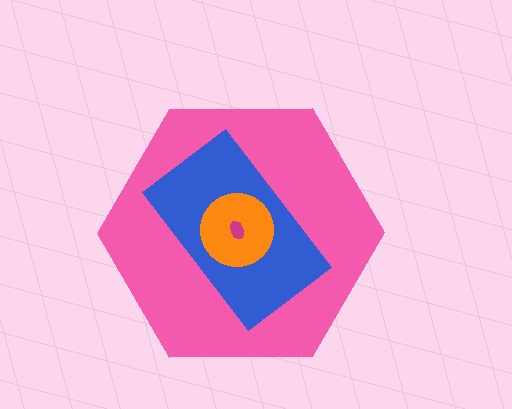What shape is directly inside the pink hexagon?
The blue rectangle.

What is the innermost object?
The magenta ellipse.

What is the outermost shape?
The pink hexagon.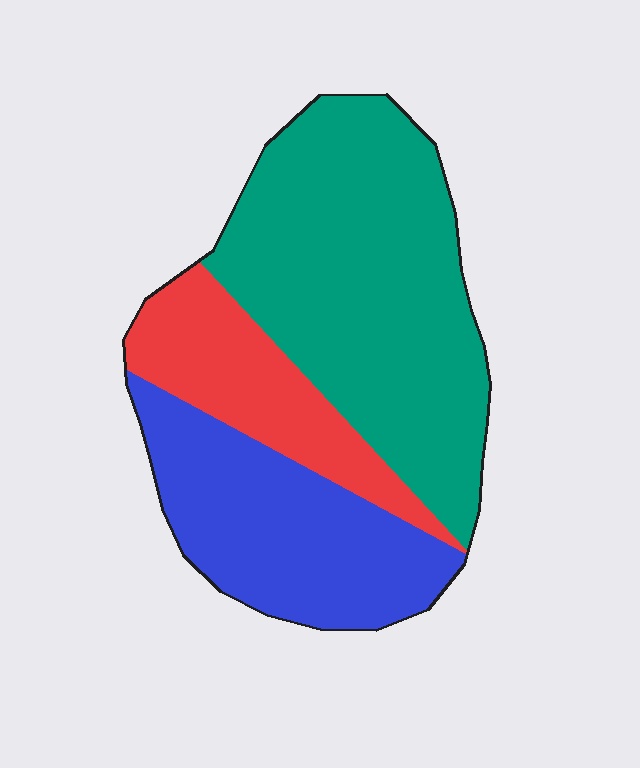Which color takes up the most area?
Teal, at roughly 50%.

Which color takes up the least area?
Red, at roughly 20%.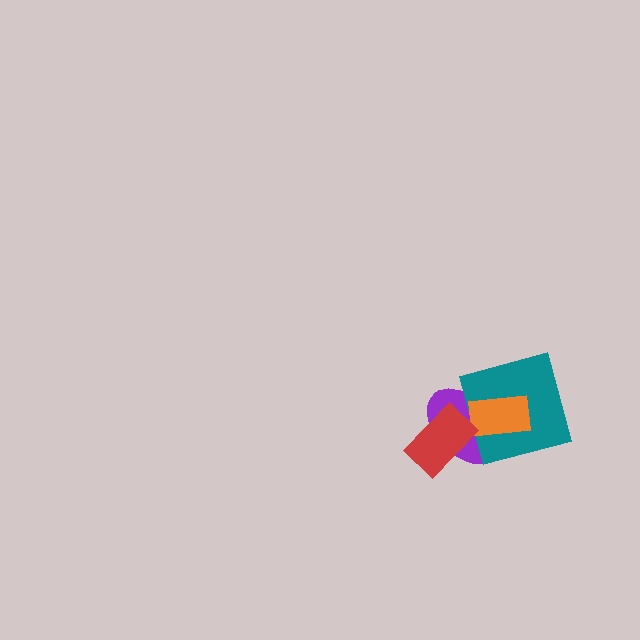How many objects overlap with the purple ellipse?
3 objects overlap with the purple ellipse.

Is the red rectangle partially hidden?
No, no other shape covers it.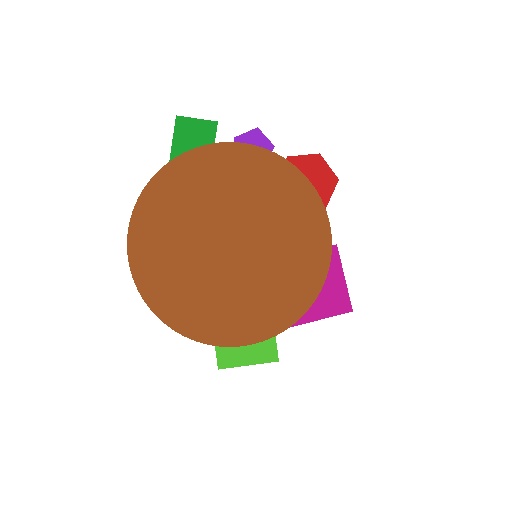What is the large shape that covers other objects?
A brown circle.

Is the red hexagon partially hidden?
Yes, the red hexagon is partially hidden behind the brown circle.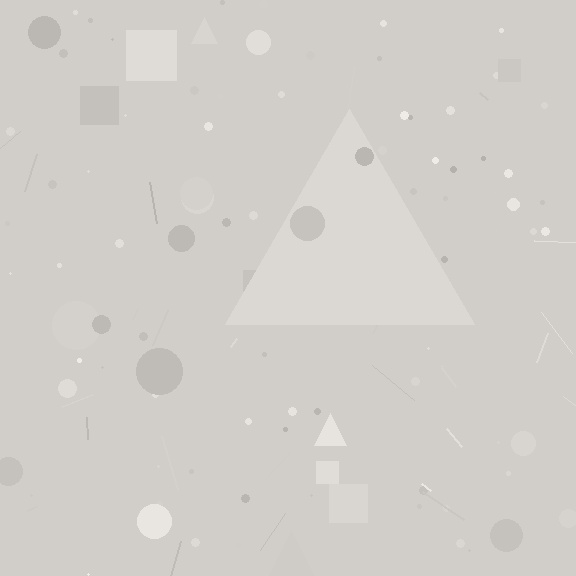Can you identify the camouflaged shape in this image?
The camouflaged shape is a triangle.